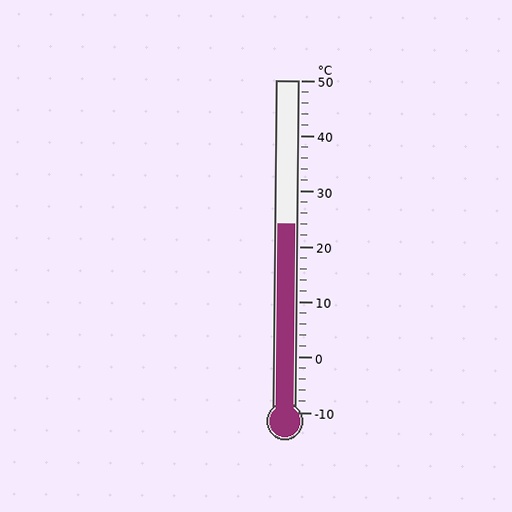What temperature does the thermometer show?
The thermometer shows approximately 24°C.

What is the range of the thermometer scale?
The thermometer scale ranges from -10°C to 50°C.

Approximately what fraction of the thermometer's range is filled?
The thermometer is filled to approximately 55% of its range.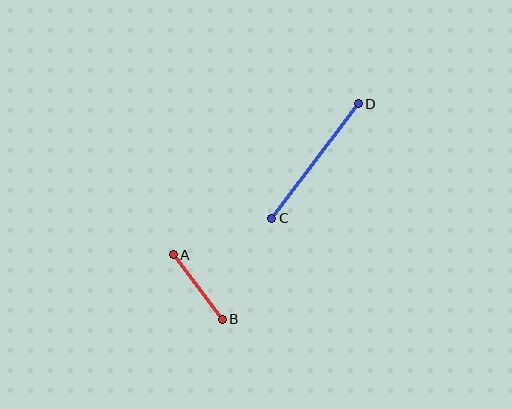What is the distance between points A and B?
The distance is approximately 81 pixels.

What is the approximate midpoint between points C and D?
The midpoint is at approximately (315, 161) pixels.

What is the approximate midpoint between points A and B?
The midpoint is at approximately (198, 287) pixels.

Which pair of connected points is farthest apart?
Points C and D are farthest apart.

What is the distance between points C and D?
The distance is approximately 143 pixels.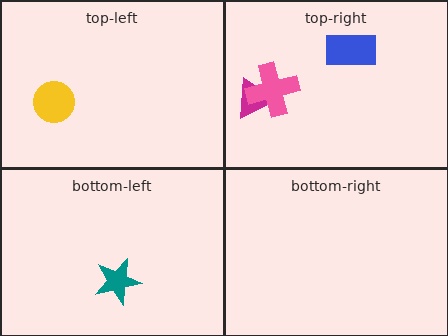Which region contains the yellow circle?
The top-left region.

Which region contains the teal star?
The bottom-left region.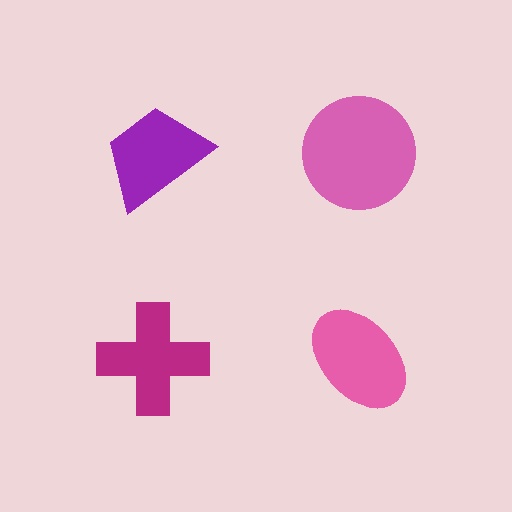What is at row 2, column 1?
A magenta cross.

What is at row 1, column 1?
A purple trapezoid.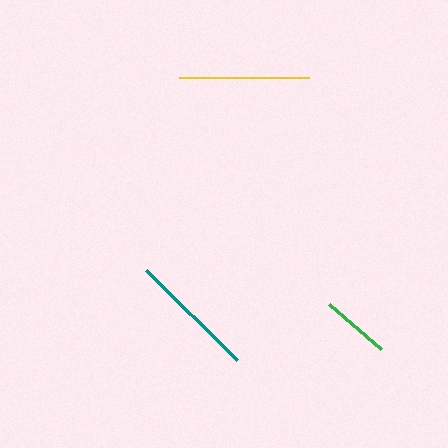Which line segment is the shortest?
The green line is the shortest at approximately 69 pixels.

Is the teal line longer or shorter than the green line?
The teal line is longer than the green line.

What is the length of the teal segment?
The teal segment is approximately 128 pixels long.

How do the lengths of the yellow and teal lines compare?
The yellow and teal lines are approximately the same length.